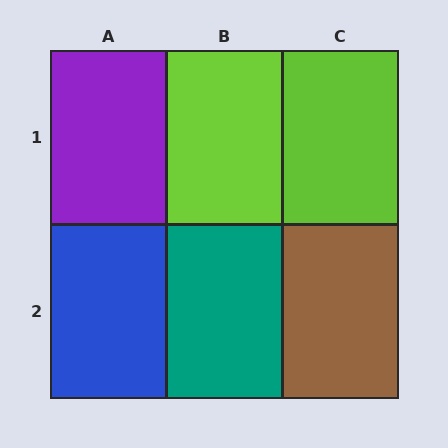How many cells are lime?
2 cells are lime.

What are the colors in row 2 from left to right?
Blue, teal, brown.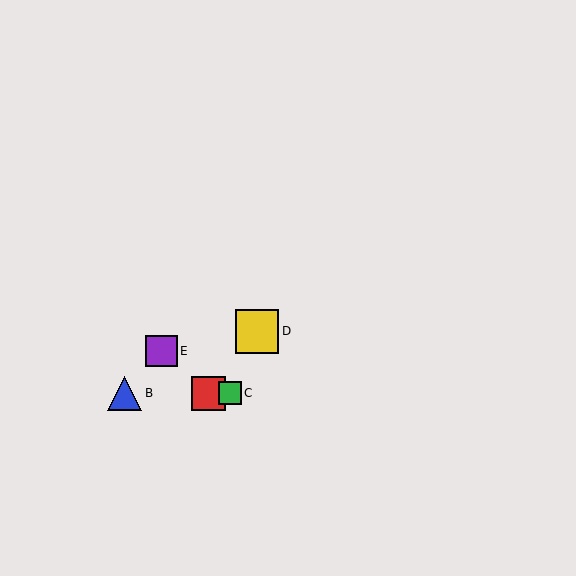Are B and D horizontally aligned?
No, B is at y≈393 and D is at y≈331.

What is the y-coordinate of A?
Object A is at y≈393.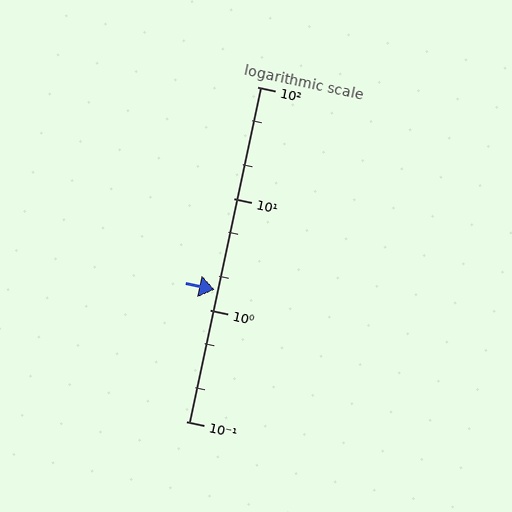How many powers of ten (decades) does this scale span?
The scale spans 3 decades, from 0.1 to 100.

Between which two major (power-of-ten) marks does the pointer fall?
The pointer is between 1 and 10.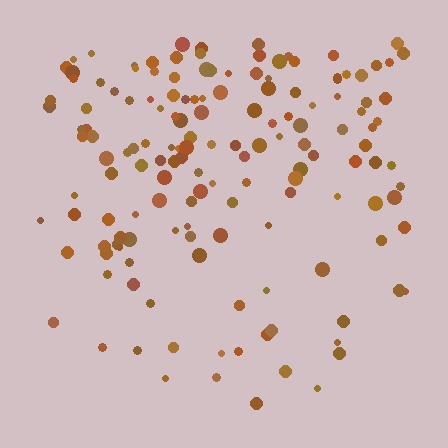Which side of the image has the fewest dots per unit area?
The bottom.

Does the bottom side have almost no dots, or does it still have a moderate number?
Still a moderate number, just noticeably fewer than the top.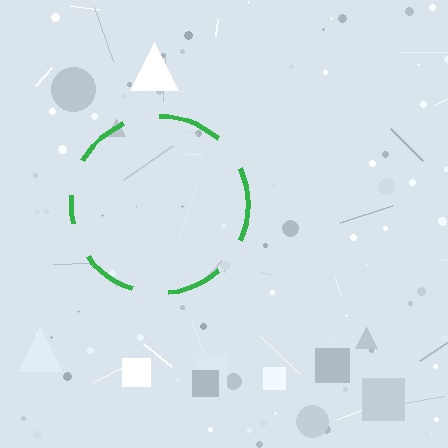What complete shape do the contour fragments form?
The contour fragments form a circle.